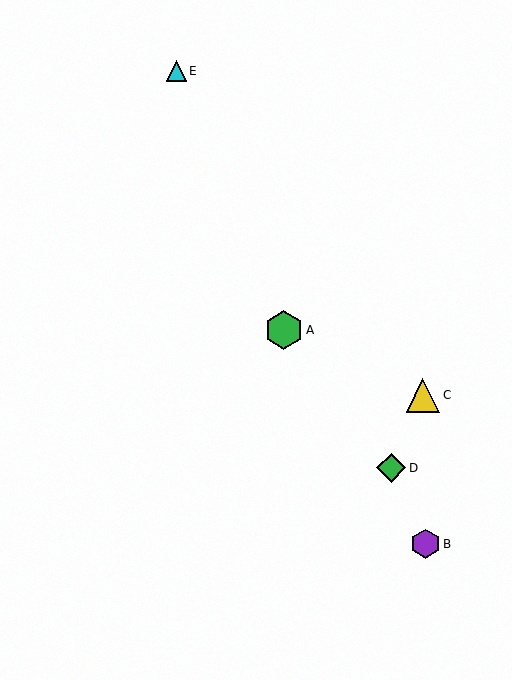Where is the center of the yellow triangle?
The center of the yellow triangle is at (423, 395).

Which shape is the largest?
The green hexagon (labeled A) is the largest.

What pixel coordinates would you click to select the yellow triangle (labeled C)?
Click at (423, 395) to select the yellow triangle C.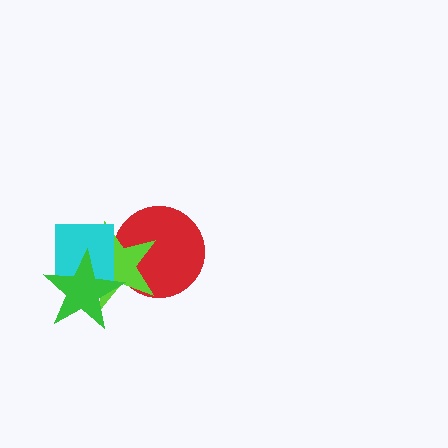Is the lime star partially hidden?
Yes, it is partially covered by another shape.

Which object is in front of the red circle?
The lime star is in front of the red circle.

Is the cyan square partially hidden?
Yes, it is partially covered by another shape.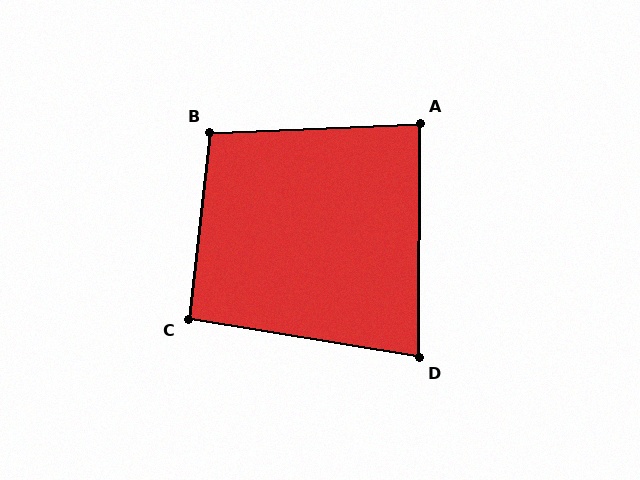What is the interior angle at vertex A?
Approximately 87 degrees (approximately right).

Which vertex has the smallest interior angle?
D, at approximately 81 degrees.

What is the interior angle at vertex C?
Approximately 93 degrees (approximately right).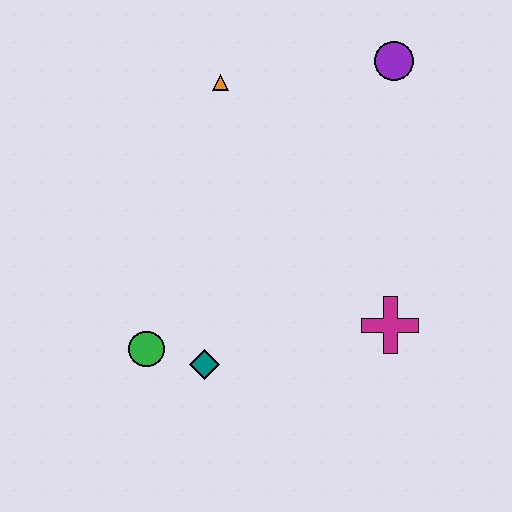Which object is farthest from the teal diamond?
The purple circle is farthest from the teal diamond.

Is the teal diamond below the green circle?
Yes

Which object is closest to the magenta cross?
The teal diamond is closest to the magenta cross.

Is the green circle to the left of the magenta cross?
Yes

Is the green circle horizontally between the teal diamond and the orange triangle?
No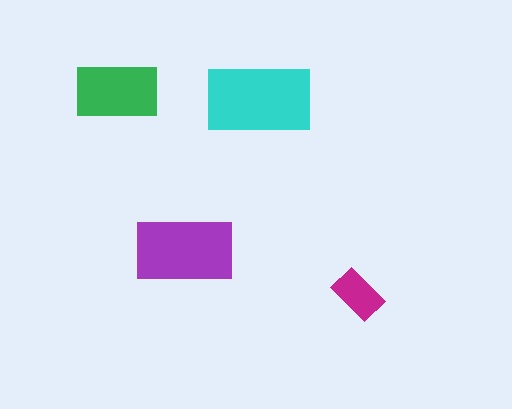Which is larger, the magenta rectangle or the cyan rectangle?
The cyan one.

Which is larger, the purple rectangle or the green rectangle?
The purple one.